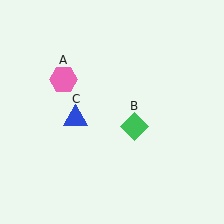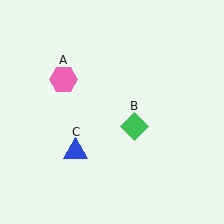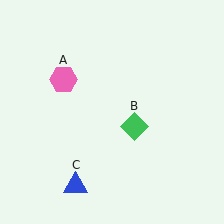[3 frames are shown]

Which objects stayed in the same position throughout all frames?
Pink hexagon (object A) and green diamond (object B) remained stationary.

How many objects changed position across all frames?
1 object changed position: blue triangle (object C).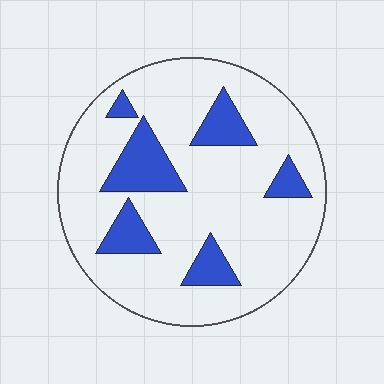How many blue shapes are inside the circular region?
6.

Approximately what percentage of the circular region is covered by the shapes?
Approximately 20%.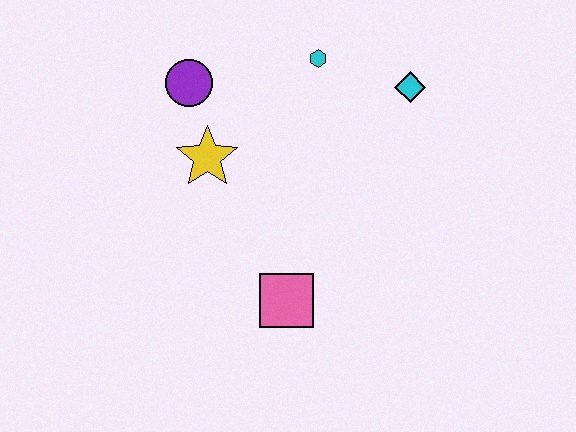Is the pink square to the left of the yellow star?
No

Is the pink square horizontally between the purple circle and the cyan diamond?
Yes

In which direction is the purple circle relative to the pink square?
The purple circle is above the pink square.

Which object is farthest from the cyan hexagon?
The pink square is farthest from the cyan hexagon.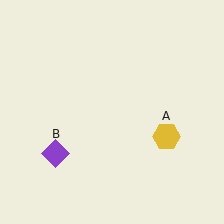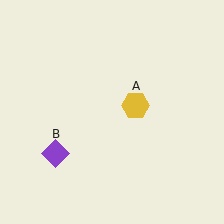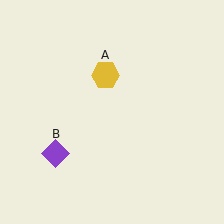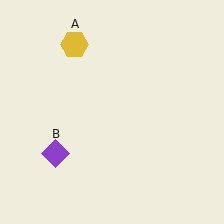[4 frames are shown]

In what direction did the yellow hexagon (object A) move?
The yellow hexagon (object A) moved up and to the left.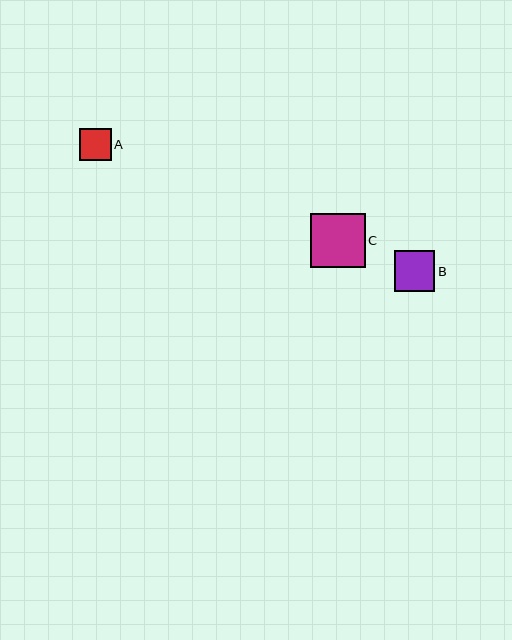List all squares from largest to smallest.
From largest to smallest: C, B, A.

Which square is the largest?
Square C is the largest with a size of approximately 54 pixels.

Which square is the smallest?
Square A is the smallest with a size of approximately 32 pixels.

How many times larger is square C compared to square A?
Square C is approximately 1.7 times the size of square A.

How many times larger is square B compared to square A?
Square B is approximately 1.3 times the size of square A.